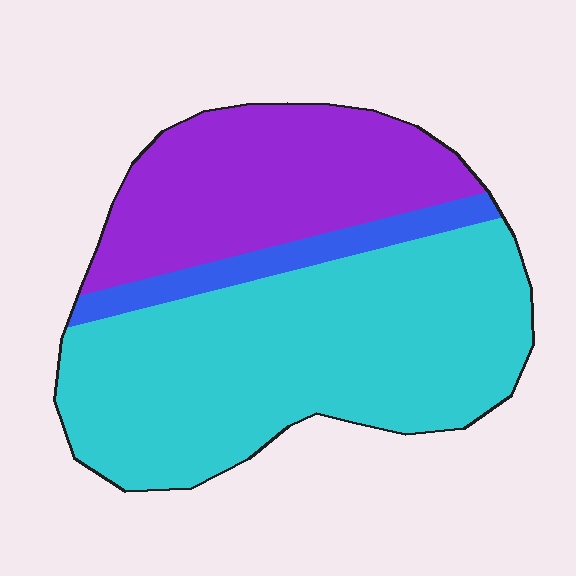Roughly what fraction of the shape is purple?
Purple covers around 30% of the shape.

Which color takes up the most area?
Cyan, at roughly 60%.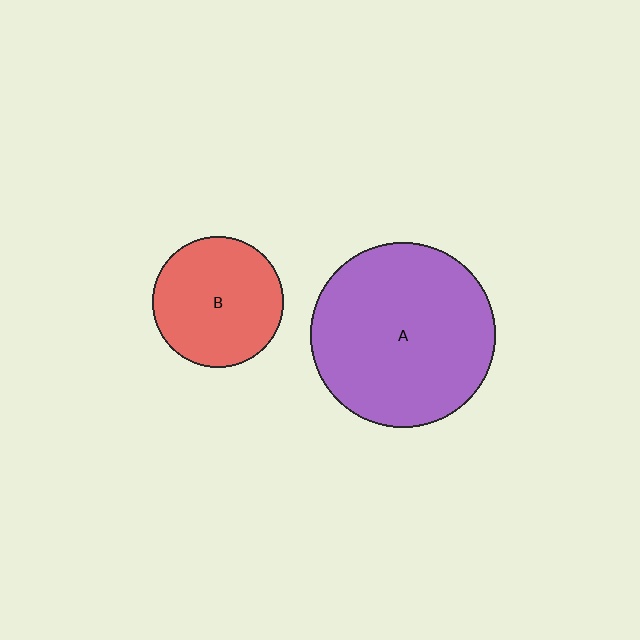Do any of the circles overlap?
No, none of the circles overlap.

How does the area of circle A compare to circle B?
Approximately 2.0 times.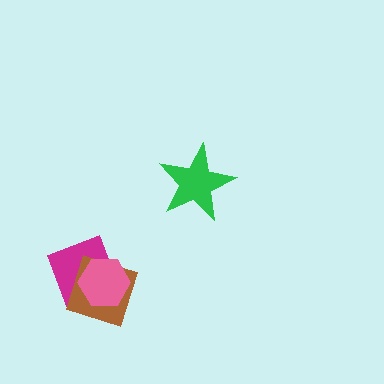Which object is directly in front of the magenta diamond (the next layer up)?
The brown diamond is directly in front of the magenta diamond.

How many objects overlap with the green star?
0 objects overlap with the green star.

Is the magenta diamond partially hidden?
Yes, it is partially covered by another shape.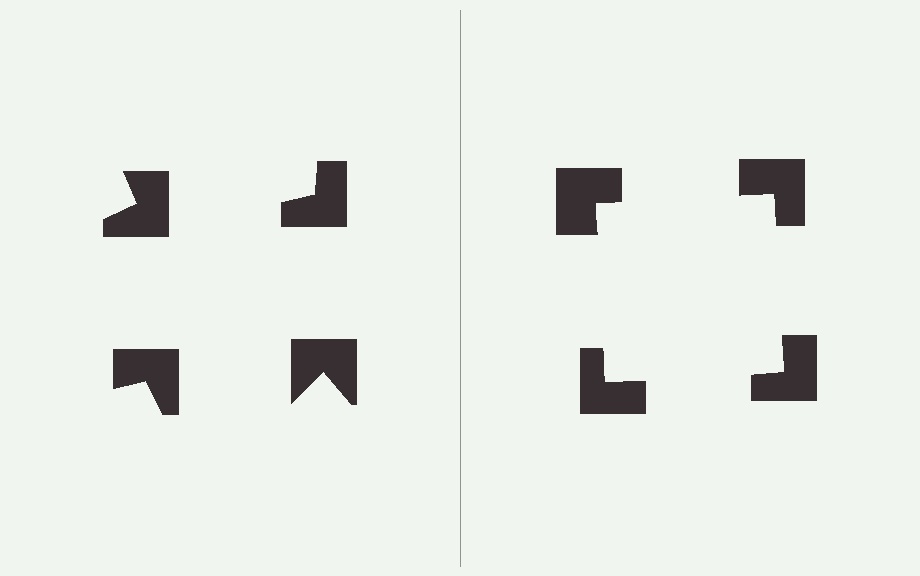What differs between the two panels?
The notched squares are positioned identically on both sides; only the wedge orientations differ. On the right they align to a square; on the left they are misaligned.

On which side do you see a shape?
An illusory square appears on the right side. On the left side the wedge cuts are rotated, so no coherent shape forms.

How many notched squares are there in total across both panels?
8 — 4 on each side.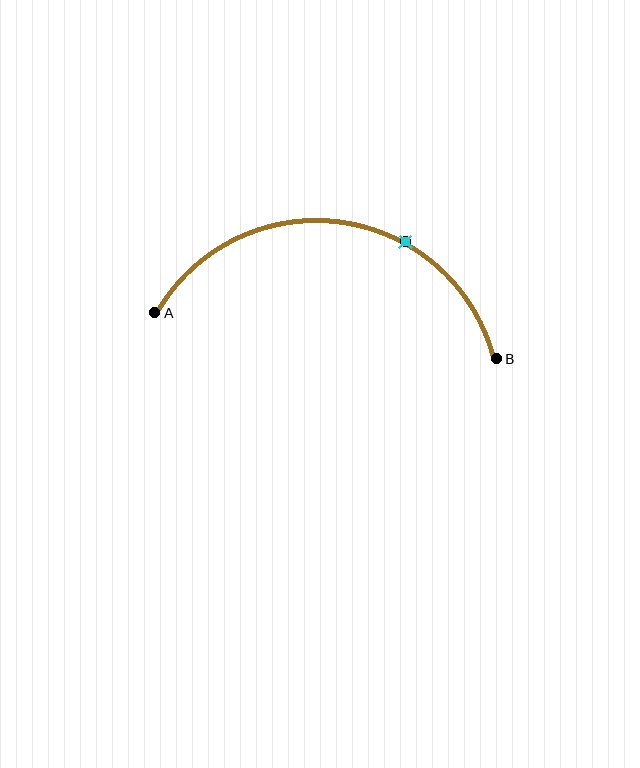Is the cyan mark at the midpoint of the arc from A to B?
No. The cyan mark lies on the arc but is closer to endpoint B. The arc midpoint would be at the point on the curve equidistant along the arc from both A and B.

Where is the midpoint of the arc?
The arc midpoint is the point on the curve farthest from the straight line joining A and B. It sits above that line.